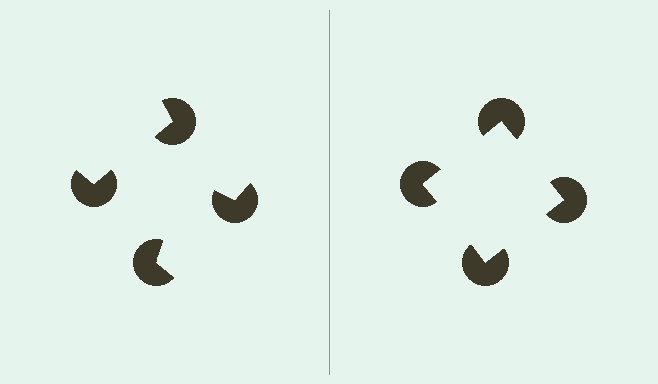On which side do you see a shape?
An illusory square appears on the right side. On the left side the wedge cuts are rotated, so no coherent shape forms.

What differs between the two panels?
The pac-man discs are positioned identically on both sides; only the wedge orientations differ. On the right they align to a square; on the left they are misaligned.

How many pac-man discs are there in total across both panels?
8 — 4 on each side.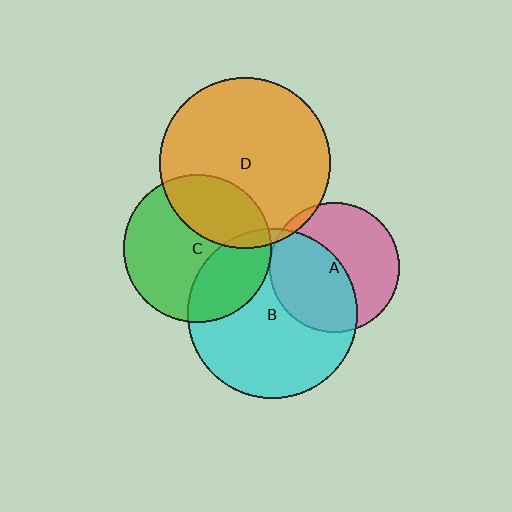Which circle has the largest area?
Circle D (orange).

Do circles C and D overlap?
Yes.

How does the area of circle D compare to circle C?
Approximately 1.3 times.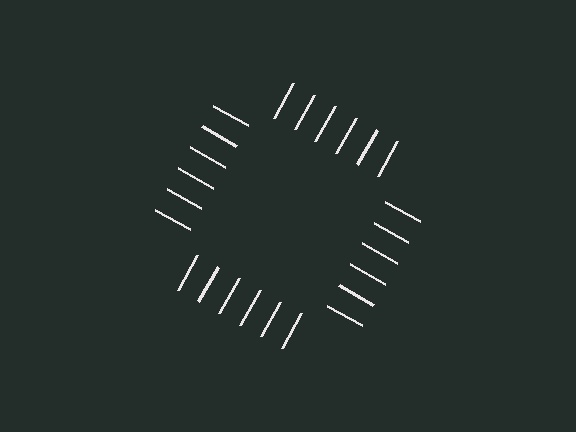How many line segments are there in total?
24 — 6 along each of the 4 edges.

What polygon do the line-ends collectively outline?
An illusory square — the line segments terminate on its edges but no continuous stroke is drawn.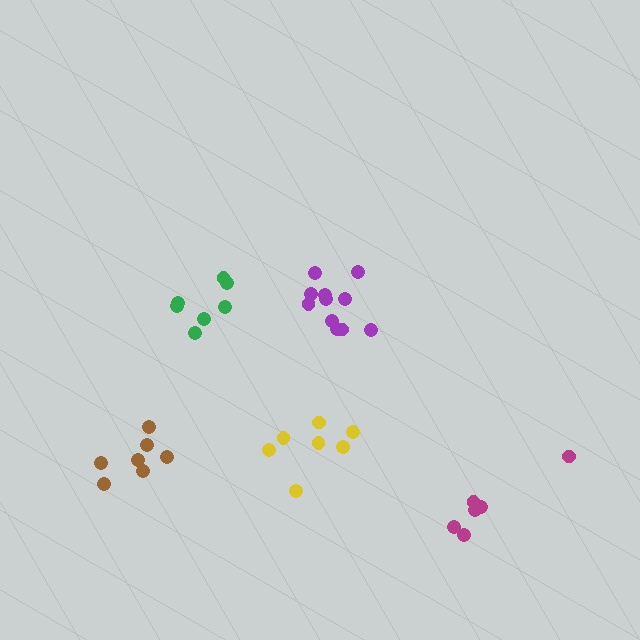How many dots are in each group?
Group 1: 11 dots, Group 2: 7 dots, Group 3: 7 dots, Group 4: 6 dots, Group 5: 7 dots (38 total).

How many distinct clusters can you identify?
There are 5 distinct clusters.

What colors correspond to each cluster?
The clusters are colored: purple, yellow, green, magenta, brown.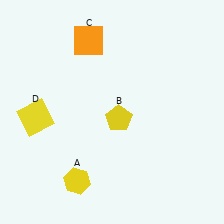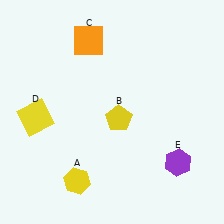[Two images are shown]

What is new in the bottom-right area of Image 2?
A purple hexagon (E) was added in the bottom-right area of Image 2.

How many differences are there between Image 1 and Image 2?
There is 1 difference between the two images.